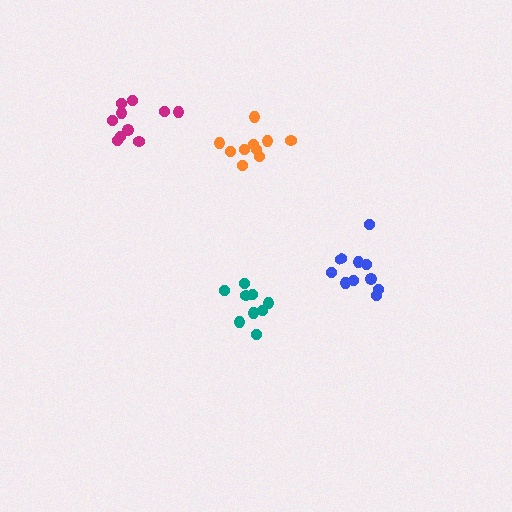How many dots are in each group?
Group 1: 9 dots, Group 2: 10 dots, Group 3: 10 dots, Group 4: 10 dots (39 total).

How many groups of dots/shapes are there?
There are 4 groups.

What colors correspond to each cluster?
The clusters are colored: teal, orange, blue, magenta.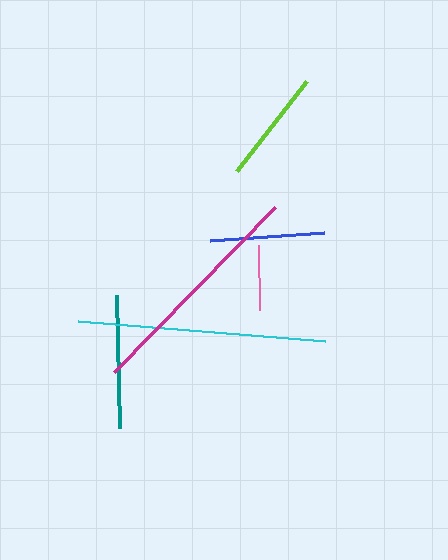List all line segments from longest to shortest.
From longest to shortest: cyan, magenta, teal, lime, blue, pink.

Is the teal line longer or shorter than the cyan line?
The cyan line is longer than the teal line.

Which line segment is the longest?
The cyan line is the longest at approximately 248 pixels.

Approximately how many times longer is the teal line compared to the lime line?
The teal line is approximately 1.2 times the length of the lime line.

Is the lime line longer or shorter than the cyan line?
The cyan line is longer than the lime line.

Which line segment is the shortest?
The pink line is the shortest at approximately 65 pixels.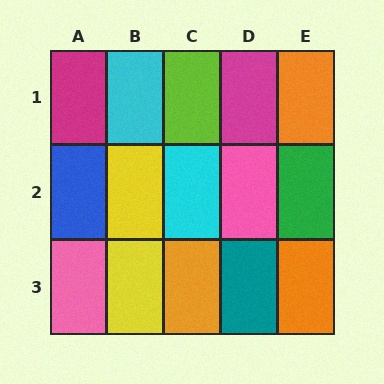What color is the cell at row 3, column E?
Orange.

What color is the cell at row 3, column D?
Teal.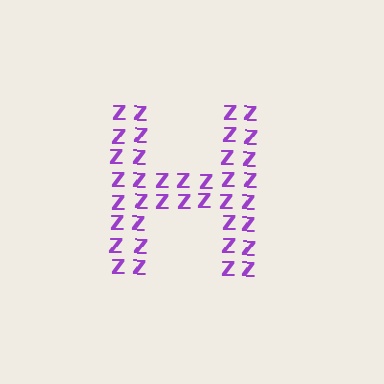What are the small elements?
The small elements are letter Z's.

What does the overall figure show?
The overall figure shows the letter H.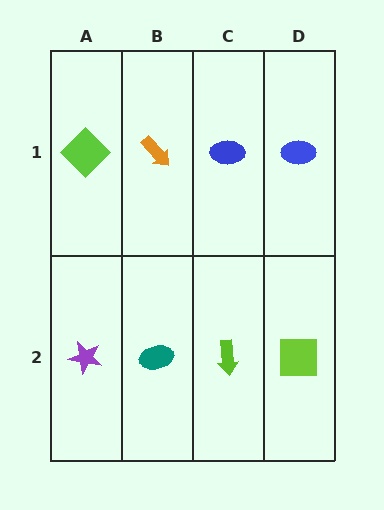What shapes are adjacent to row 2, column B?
An orange arrow (row 1, column B), a purple star (row 2, column A), a lime arrow (row 2, column C).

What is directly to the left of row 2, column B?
A purple star.